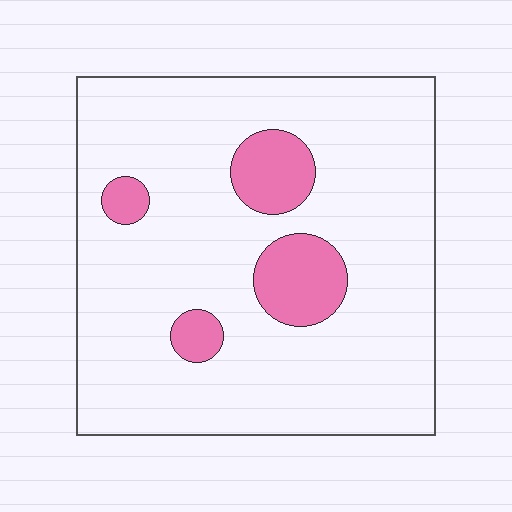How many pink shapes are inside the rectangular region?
4.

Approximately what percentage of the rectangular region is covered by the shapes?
Approximately 15%.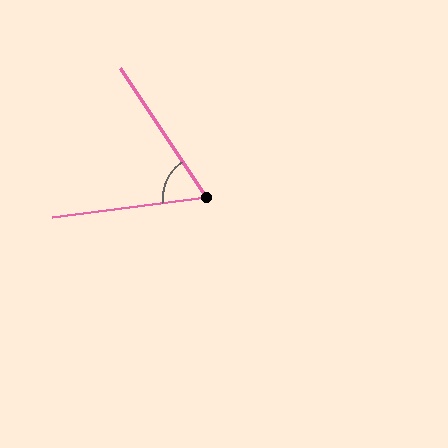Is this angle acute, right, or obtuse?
It is acute.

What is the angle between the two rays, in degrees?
Approximately 64 degrees.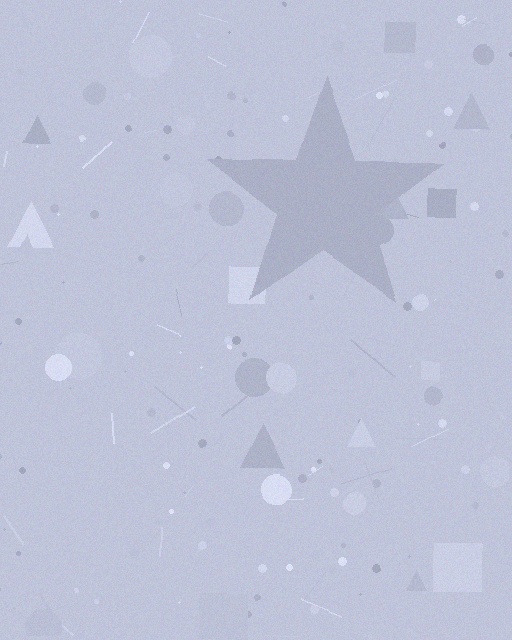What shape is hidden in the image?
A star is hidden in the image.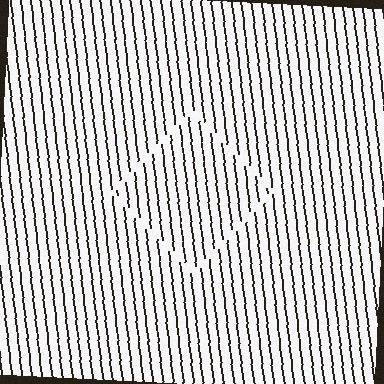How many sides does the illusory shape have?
4 sides — the line-ends trace a square.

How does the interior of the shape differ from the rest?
The interior of the shape contains the same grating, shifted by half a period — the contour is defined by the phase discontinuity where line-ends from the inner and outer gratings abut.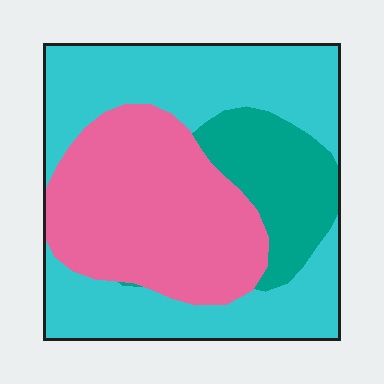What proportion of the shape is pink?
Pink covers 36% of the shape.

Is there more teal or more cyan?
Cyan.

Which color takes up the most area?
Cyan, at roughly 50%.